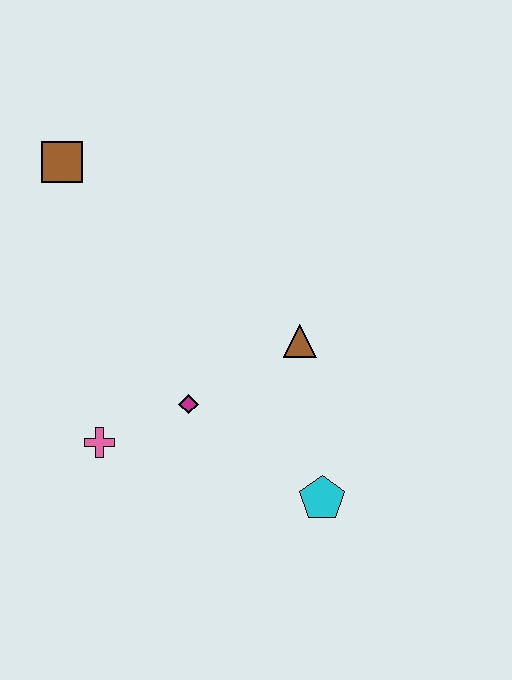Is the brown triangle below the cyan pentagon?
No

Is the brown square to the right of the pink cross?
No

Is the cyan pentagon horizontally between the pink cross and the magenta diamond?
No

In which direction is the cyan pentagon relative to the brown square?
The cyan pentagon is below the brown square.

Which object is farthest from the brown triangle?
The brown square is farthest from the brown triangle.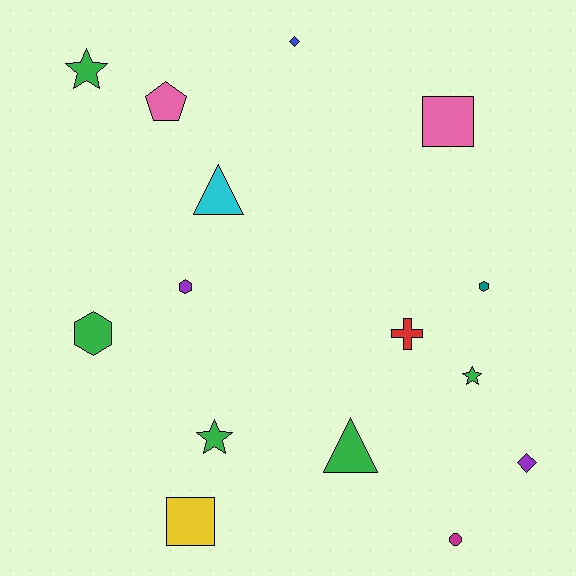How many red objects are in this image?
There is 1 red object.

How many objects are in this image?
There are 15 objects.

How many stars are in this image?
There are 3 stars.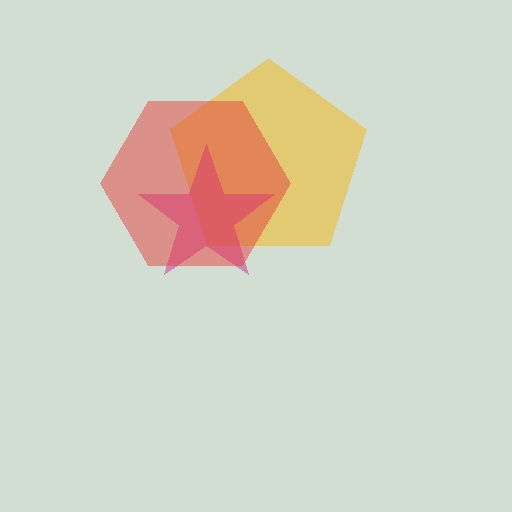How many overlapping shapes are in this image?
There are 3 overlapping shapes in the image.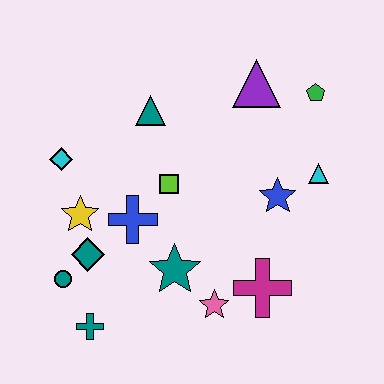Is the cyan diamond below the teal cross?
No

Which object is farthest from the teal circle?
The green pentagon is farthest from the teal circle.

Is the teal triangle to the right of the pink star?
No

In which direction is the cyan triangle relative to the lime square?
The cyan triangle is to the right of the lime square.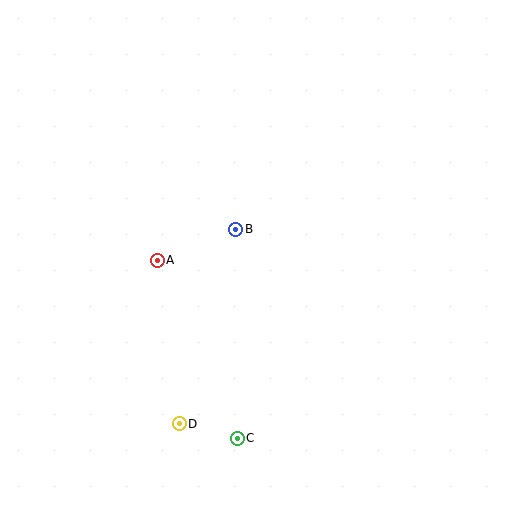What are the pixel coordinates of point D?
Point D is at (179, 424).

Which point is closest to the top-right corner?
Point B is closest to the top-right corner.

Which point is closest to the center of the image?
Point B at (236, 229) is closest to the center.